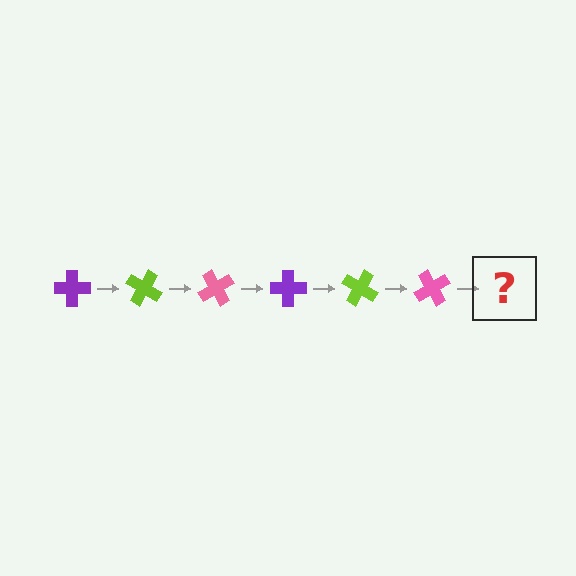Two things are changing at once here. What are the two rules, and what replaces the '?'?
The two rules are that it rotates 30 degrees each step and the color cycles through purple, lime, and pink. The '?' should be a purple cross, rotated 180 degrees from the start.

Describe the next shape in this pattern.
It should be a purple cross, rotated 180 degrees from the start.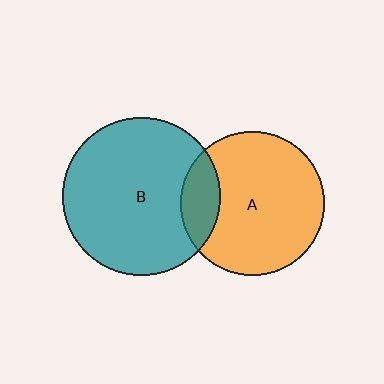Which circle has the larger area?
Circle B (teal).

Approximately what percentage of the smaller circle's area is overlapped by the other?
Approximately 15%.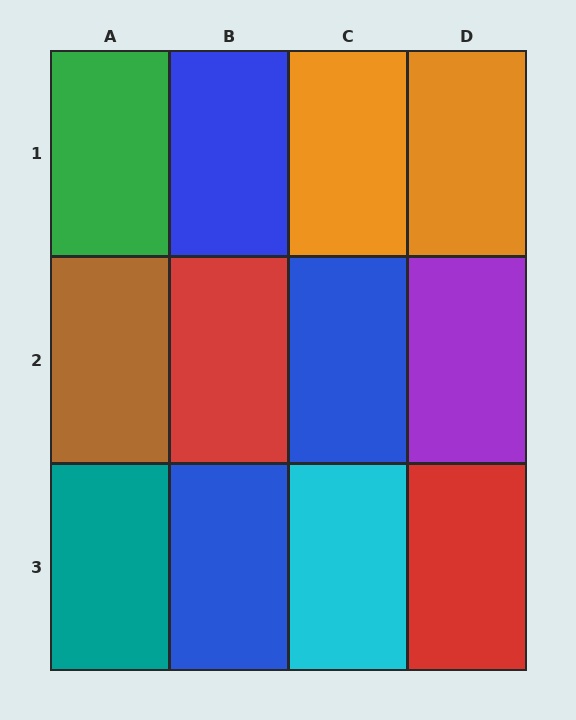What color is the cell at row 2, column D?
Purple.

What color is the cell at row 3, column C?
Cyan.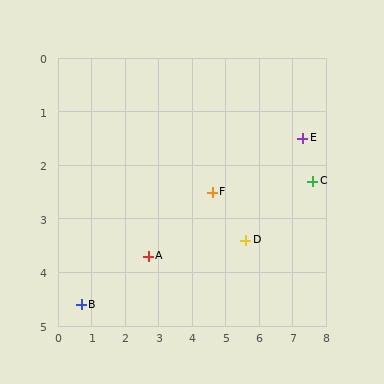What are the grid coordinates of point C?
Point C is at approximately (7.6, 2.3).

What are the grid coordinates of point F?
Point F is at approximately (4.6, 2.5).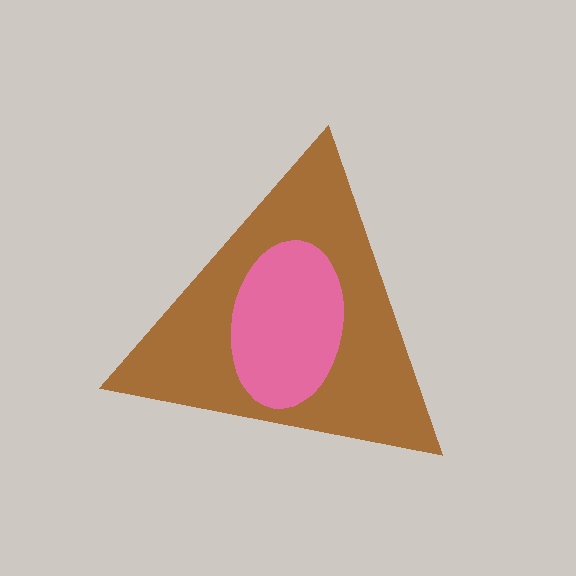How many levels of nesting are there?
2.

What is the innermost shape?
The pink ellipse.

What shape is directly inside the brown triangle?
The pink ellipse.